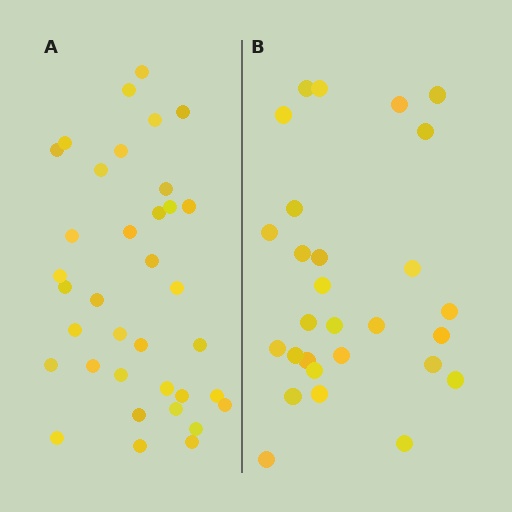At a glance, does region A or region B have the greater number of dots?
Region A (the left region) has more dots.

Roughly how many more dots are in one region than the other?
Region A has roughly 8 or so more dots than region B.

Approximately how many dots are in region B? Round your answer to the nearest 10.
About 30 dots. (The exact count is 28, which rounds to 30.)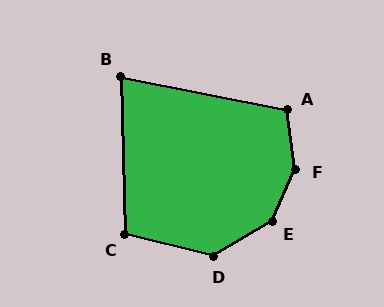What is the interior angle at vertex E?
Approximately 145 degrees (obtuse).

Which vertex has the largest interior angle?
F, at approximately 148 degrees.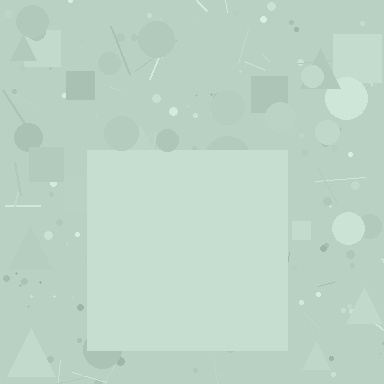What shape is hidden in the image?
A square is hidden in the image.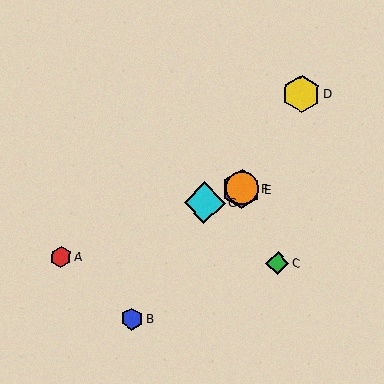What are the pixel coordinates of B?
Object B is at (132, 319).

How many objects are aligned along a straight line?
4 objects (A, E, F, G) are aligned along a straight line.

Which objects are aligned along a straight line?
Objects A, E, F, G are aligned along a straight line.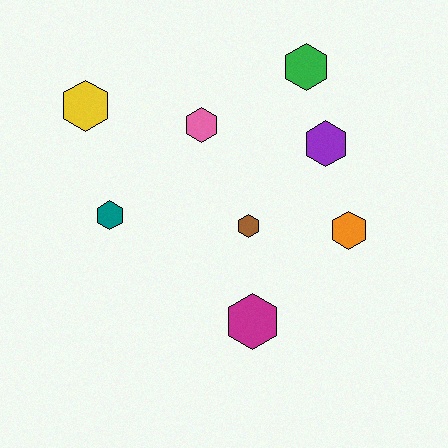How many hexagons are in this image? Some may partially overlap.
There are 8 hexagons.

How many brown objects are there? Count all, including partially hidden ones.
There is 1 brown object.